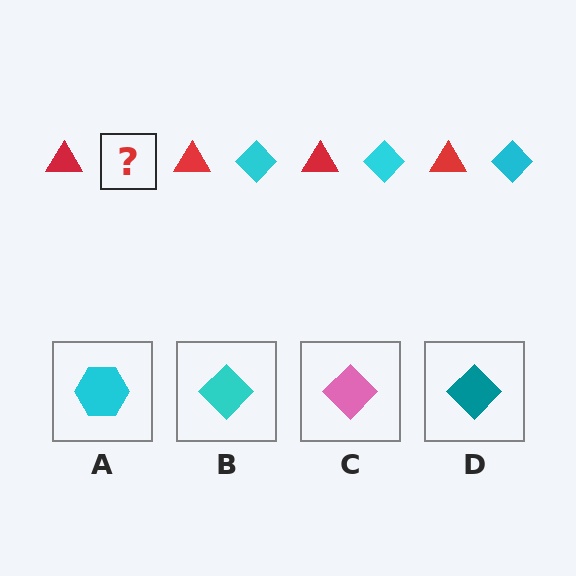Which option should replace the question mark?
Option B.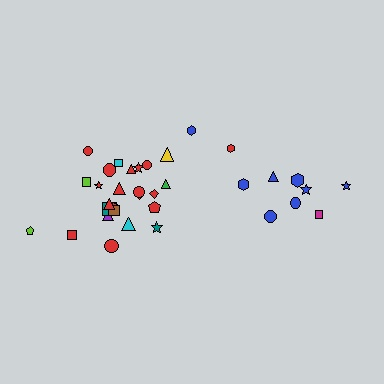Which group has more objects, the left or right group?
The left group.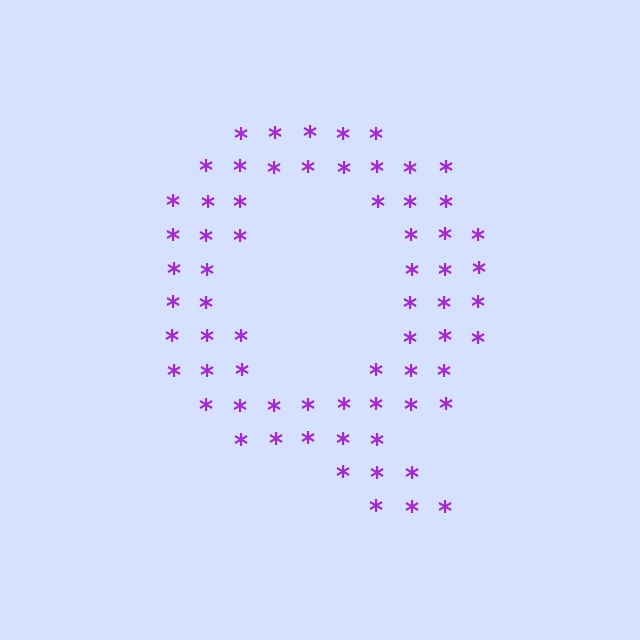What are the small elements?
The small elements are asterisks.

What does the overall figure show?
The overall figure shows the letter Q.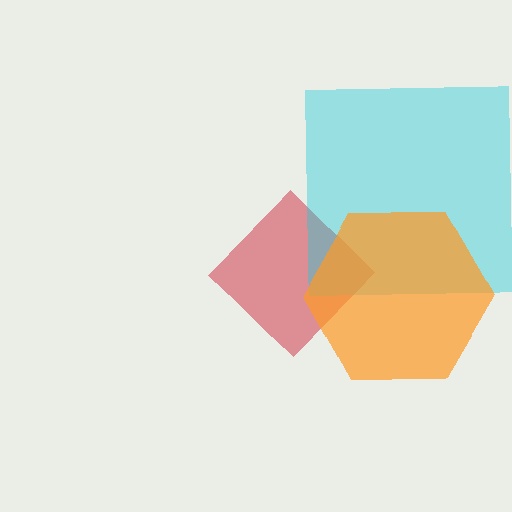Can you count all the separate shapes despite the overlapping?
Yes, there are 3 separate shapes.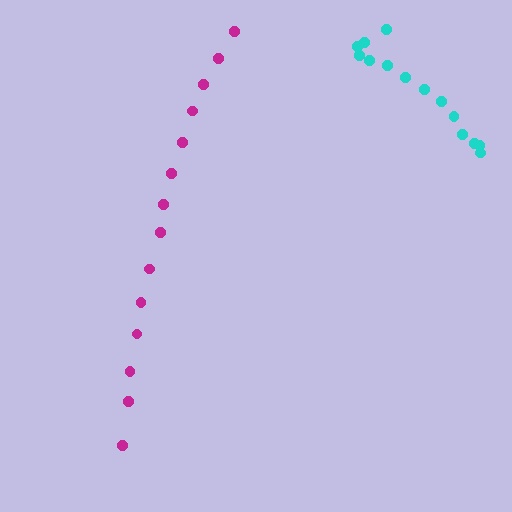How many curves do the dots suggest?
There are 2 distinct paths.